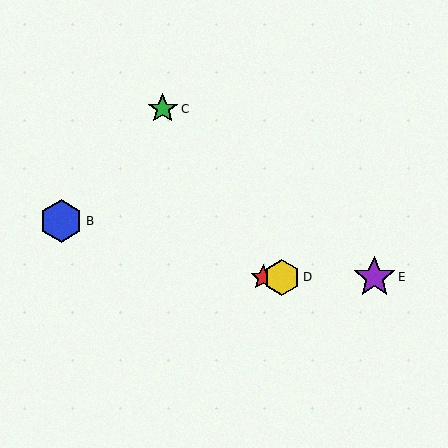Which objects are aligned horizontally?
Objects A, D, E are aligned horizontally.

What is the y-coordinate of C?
Object C is at y≈109.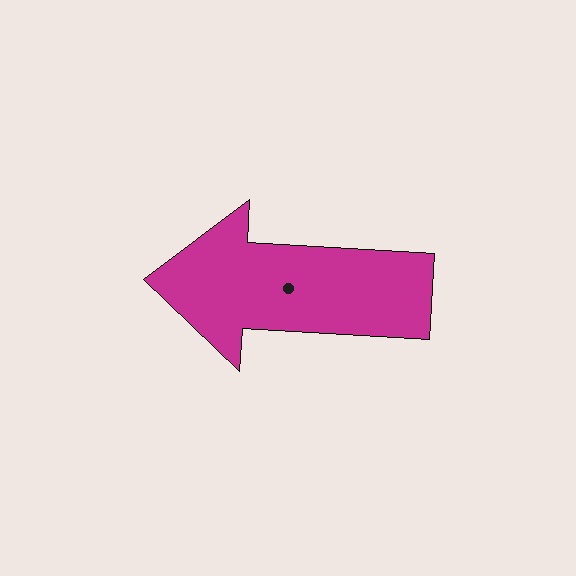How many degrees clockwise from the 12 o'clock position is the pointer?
Approximately 273 degrees.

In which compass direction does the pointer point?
West.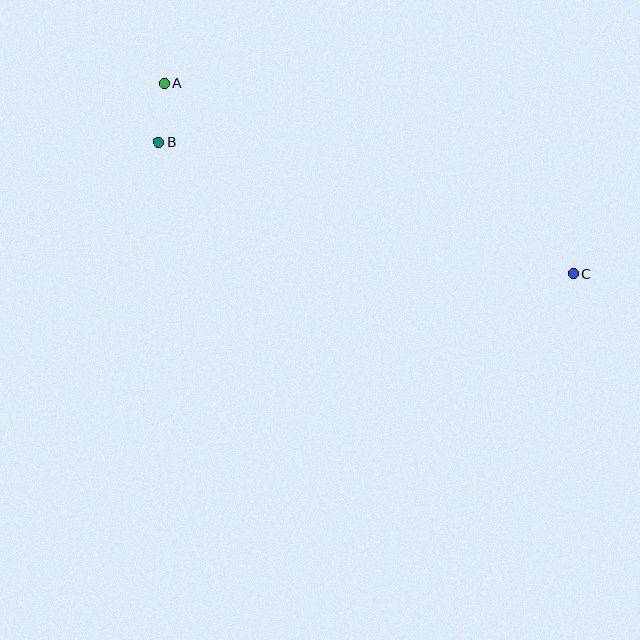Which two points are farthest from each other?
Points A and C are farthest from each other.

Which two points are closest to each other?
Points A and B are closest to each other.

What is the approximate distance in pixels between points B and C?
The distance between B and C is approximately 436 pixels.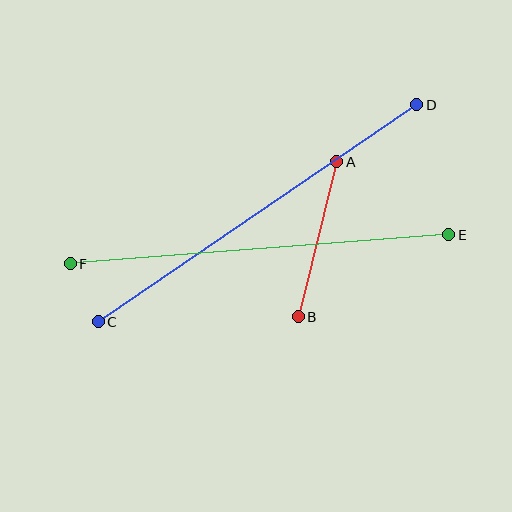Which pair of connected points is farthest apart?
Points C and D are farthest apart.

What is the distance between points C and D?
The distance is approximately 385 pixels.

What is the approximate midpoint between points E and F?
The midpoint is at approximately (260, 249) pixels.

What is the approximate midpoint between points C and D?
The midpoint is at approximately (258, 213) pixels.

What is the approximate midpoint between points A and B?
The midpoint is at approximately (317, 239) pixels.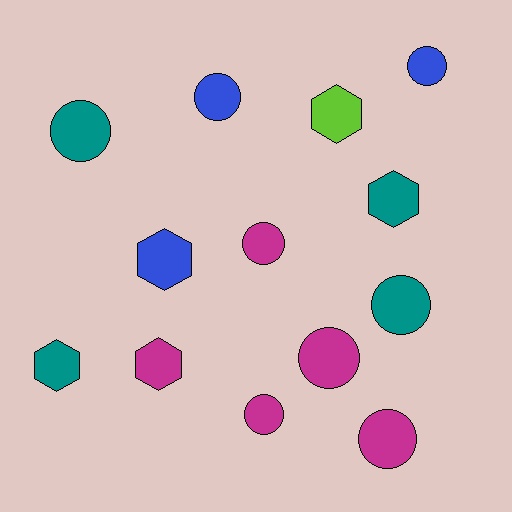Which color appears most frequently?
Magenta, with 5 objects.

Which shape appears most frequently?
Circle, with 8 objects.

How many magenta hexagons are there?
There is 1 magenta hexagon.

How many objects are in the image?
There are 13 objects.